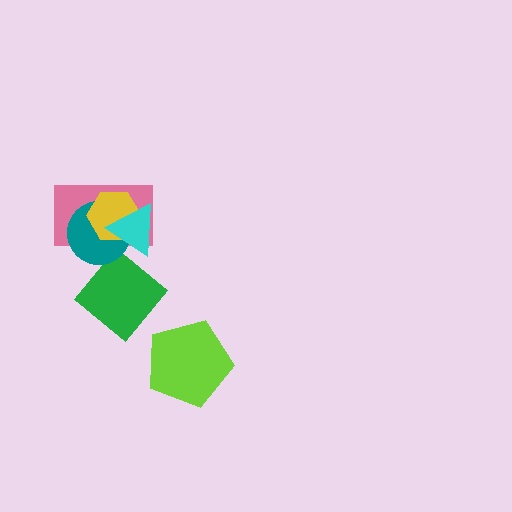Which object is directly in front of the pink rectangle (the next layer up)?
The teal circle is directly in front of the pink rectangle.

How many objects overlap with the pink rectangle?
3 objects overlap with the pink rectangle.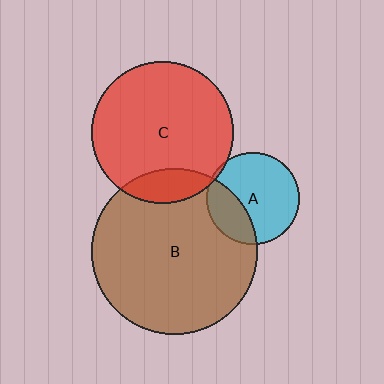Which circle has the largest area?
Circle B (brown).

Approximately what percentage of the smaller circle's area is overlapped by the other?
Approximately 5%.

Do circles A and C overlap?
Yes.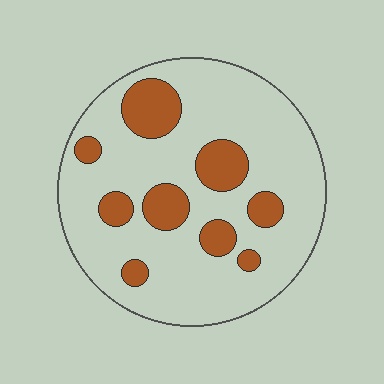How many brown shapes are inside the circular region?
9.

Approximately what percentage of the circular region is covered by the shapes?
Approximately 20%.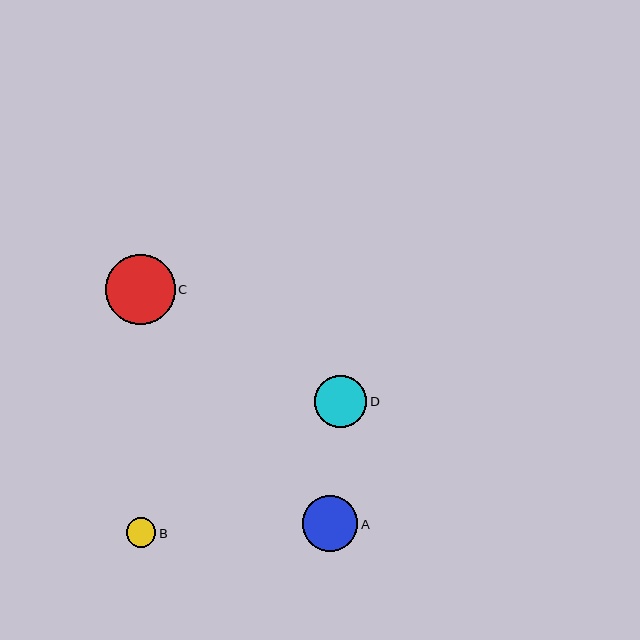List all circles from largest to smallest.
From largest to smallest: C, A, D, B.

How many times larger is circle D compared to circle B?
Circle D is approximately 1.8 times the size of circle B.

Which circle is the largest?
Circle C is the largest with a size of approximately 70 pixels.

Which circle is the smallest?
Circle B is the smallest with a size of approximately 30 pixels.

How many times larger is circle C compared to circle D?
Circle C is approximately 1.3 times the size of circle D.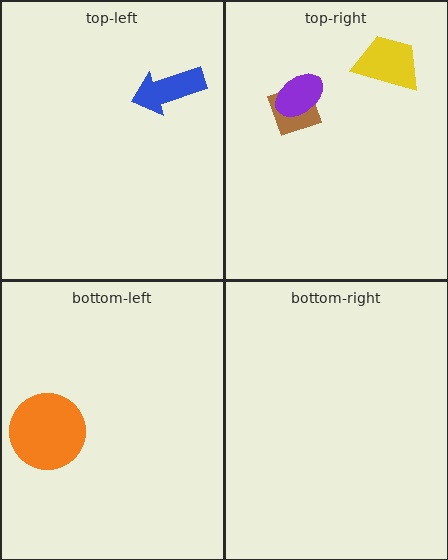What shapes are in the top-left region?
The blue arrow.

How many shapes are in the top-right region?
3.